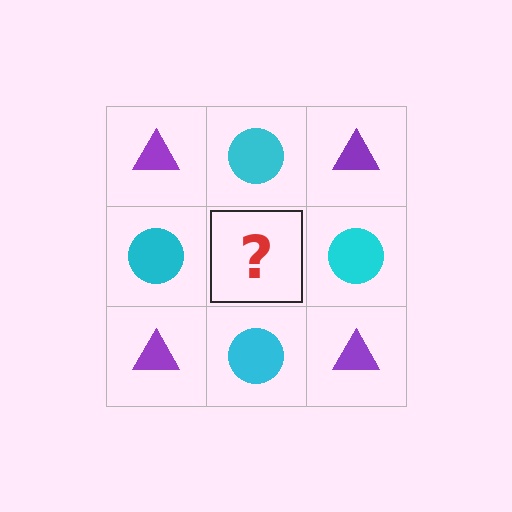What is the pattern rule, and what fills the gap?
The rule is that it alternates purple triangle and cyan circle in a checkerboard pattern. The gap should be filled with a purple triangle.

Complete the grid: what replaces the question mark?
The question mark should be replaced with a purple triangle.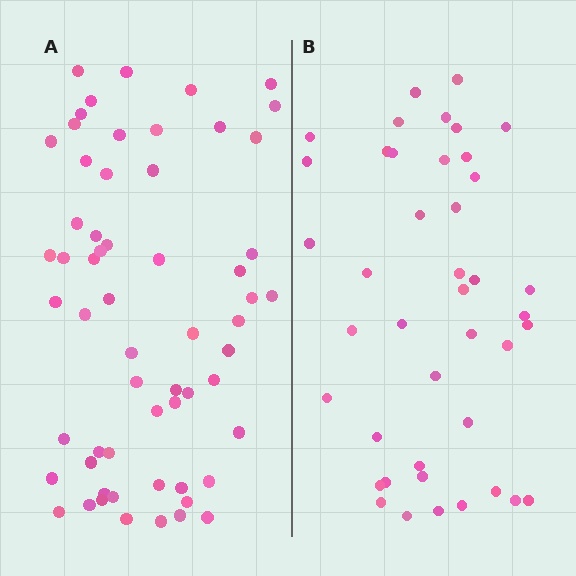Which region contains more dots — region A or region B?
Region A (the left region) has more dots.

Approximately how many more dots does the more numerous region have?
Region A has approximately 20 more dots than region B.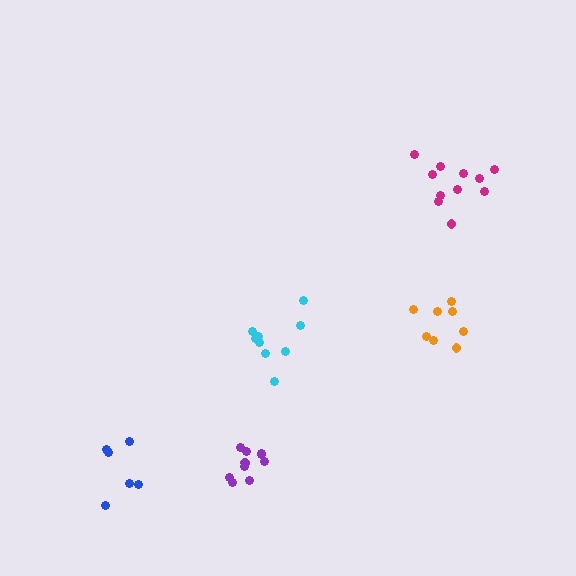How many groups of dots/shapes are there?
There are 5 groups.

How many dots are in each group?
Group 1: 11 dots, Group 2: 9 dots, Group 3: 6 dots, Group 4: 8 dots, Group 5: 11 dots (45 total).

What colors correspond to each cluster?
The clusters are colored: magenta, cyan, blue, orange, purple.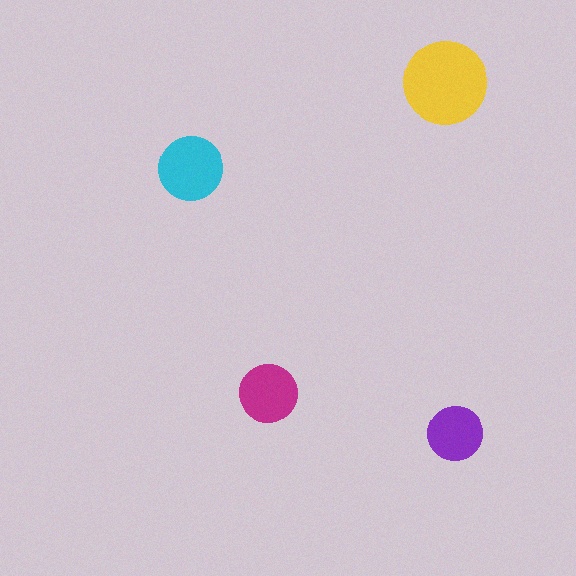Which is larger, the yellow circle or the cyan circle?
The yellow one.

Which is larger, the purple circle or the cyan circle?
The cyan one.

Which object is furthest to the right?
The purple circle is rightmost.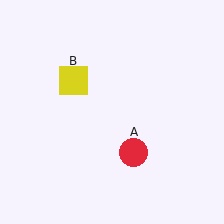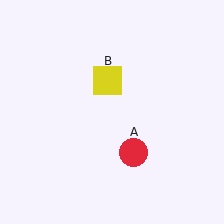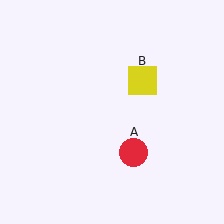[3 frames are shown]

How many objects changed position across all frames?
1 object changed position: yellow square (object B).